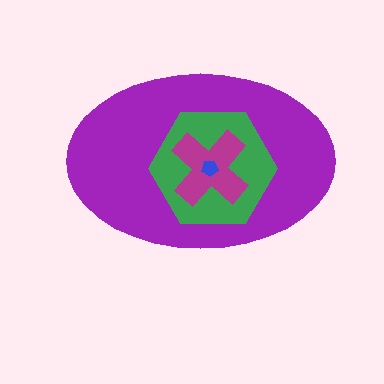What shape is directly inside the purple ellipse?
The green hexagon.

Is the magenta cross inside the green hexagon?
Yes.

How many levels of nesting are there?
4.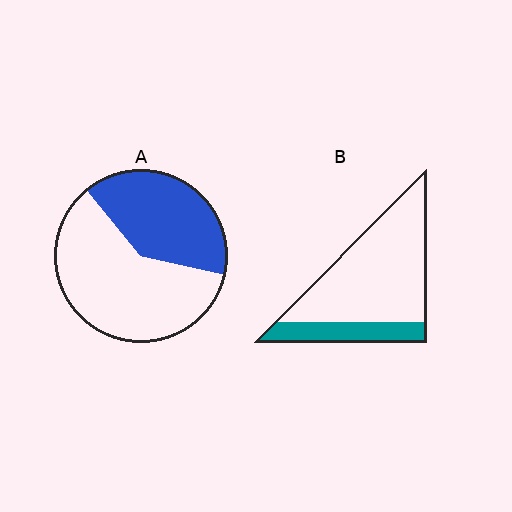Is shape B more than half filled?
No.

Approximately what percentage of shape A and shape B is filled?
A is approximately 40% and B is approximately 25%.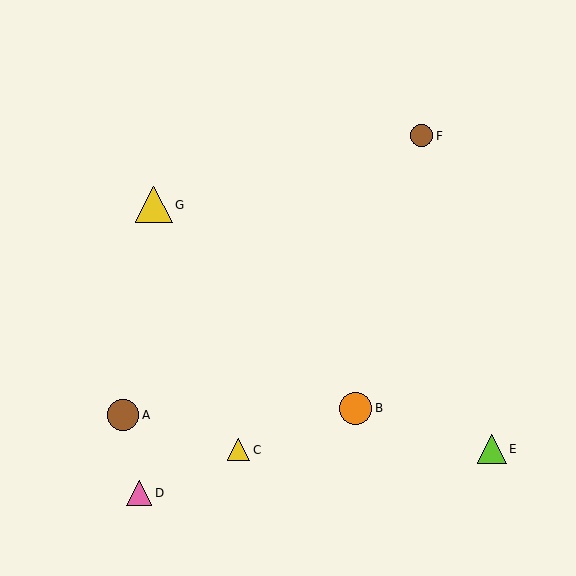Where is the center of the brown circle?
The center of the brown circle is at (123, 415).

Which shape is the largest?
The yellow triangle (labeled G) is the largest.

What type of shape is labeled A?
Shape A is a brown circle.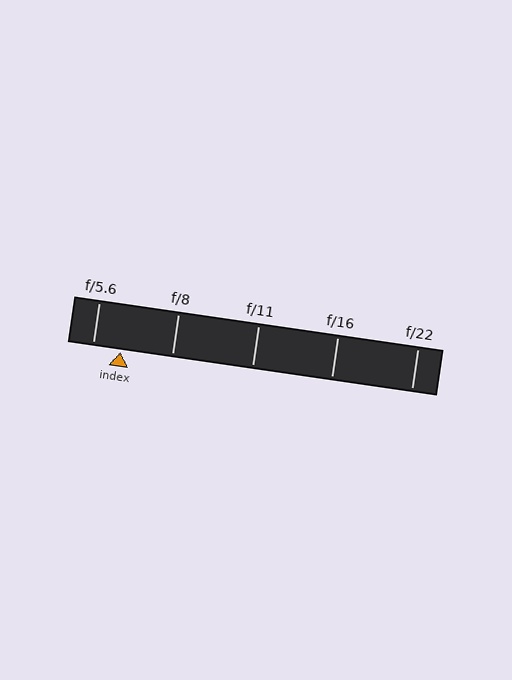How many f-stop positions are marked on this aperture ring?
There are 5 f-stop positions marked.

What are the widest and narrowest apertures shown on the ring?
The widest aperture shown is f/5.6 and the narrowest is f/22.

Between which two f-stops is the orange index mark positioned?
The index mark is between f/5.6 and f/8.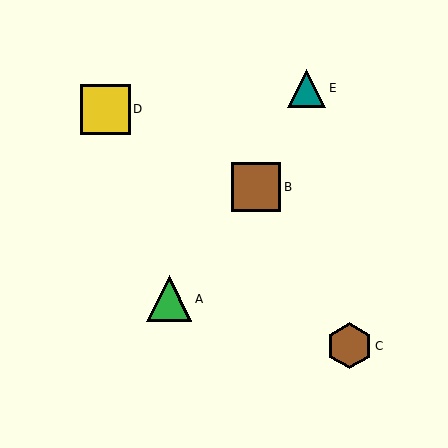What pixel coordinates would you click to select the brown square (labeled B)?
Click at (256, 187) to select the brown square B.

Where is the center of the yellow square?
The center of the yellow square is at (105, 109).